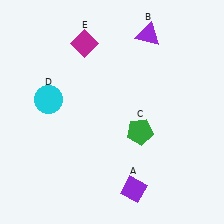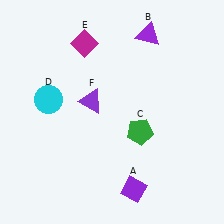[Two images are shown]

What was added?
A purple triangle (F) was added in Image 2.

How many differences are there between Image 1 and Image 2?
There is 1 difference between the two images.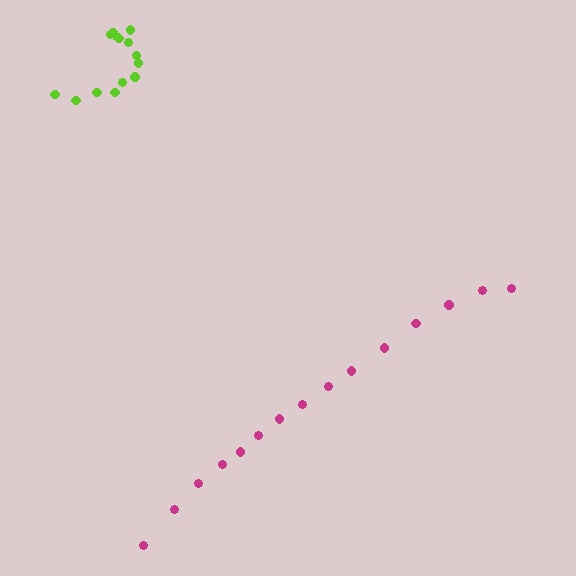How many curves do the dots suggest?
There are 2 distinct paths.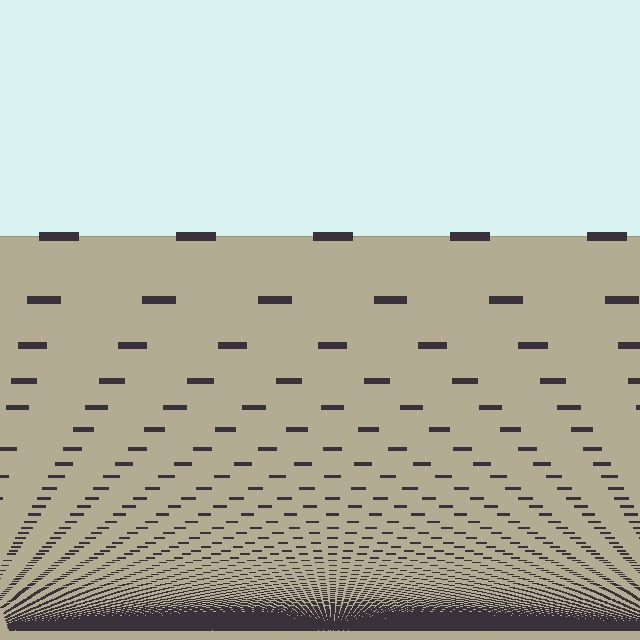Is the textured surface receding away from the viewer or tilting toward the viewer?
The surface appears to tilt toward the viewer. Texture elements get larger and sparser toward the top.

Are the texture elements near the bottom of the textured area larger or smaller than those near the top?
Smaller. The gradient is inverted — elements near the bottom are smaller and denser.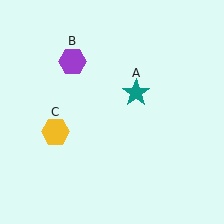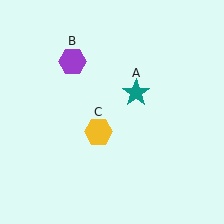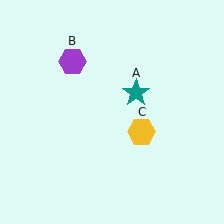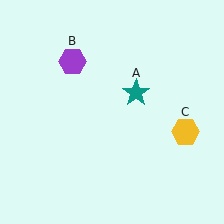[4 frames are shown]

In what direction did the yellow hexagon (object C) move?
The yellow hexagon (object C) moved right.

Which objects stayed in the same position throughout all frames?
Teal star (object A) and purple hexagon (object B) remained stationary.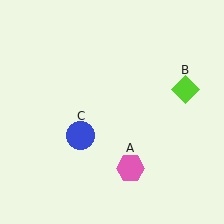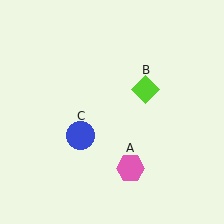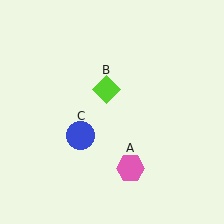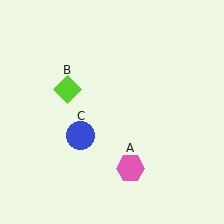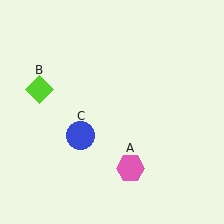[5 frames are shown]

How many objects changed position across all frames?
1 object changed position: lime diamond (object B).